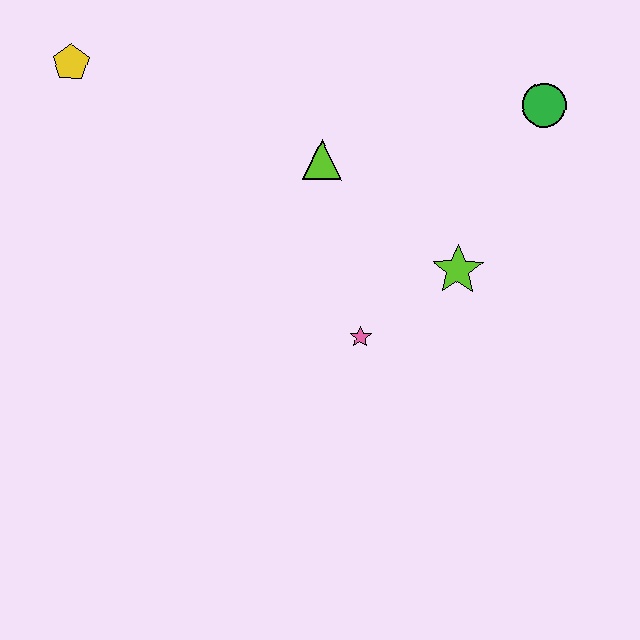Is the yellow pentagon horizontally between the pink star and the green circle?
No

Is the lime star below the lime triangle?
Yes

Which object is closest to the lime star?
The pink star is closest to the lime star.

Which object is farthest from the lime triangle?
The yellow pentagon is farthest from the lime triangle.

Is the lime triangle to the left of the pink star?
Yes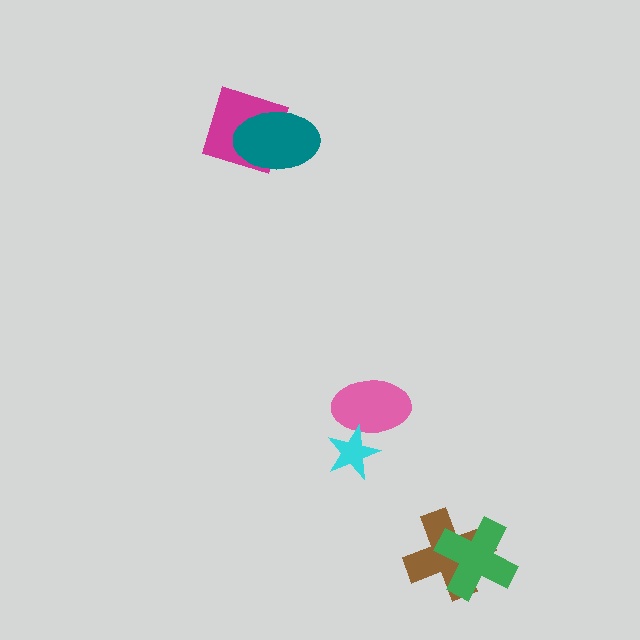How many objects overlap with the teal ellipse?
1 object overlaps with the teal ellipse.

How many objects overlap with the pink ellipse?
1 object overlaps with the pink ellipse.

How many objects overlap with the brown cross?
1 object overlaps with the brown cross.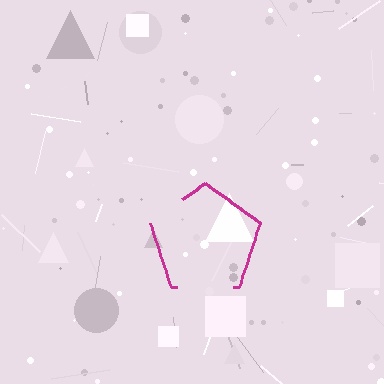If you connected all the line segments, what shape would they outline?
They would outline a pentagon.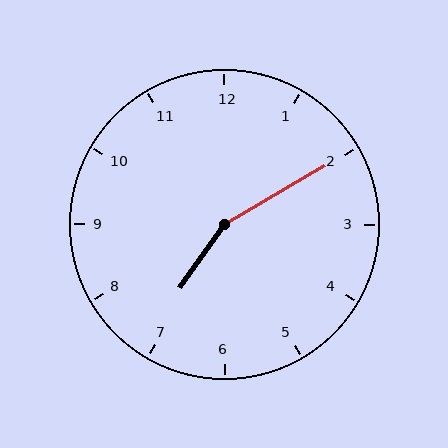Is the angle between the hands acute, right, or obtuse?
It is obtuse.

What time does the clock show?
7:10.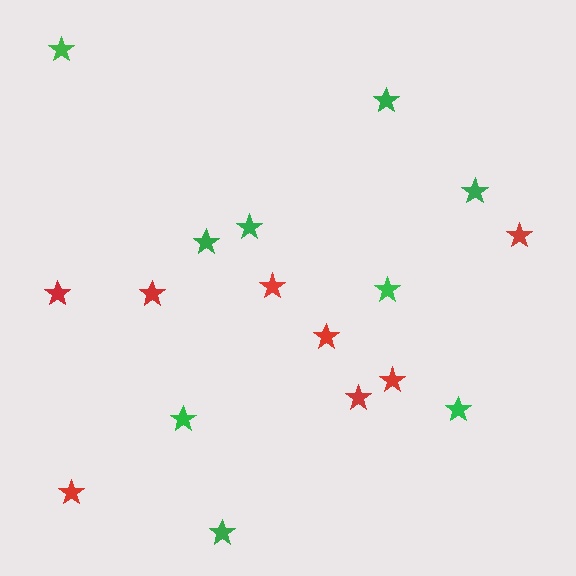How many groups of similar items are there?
There are 2 groups: one group of red stars (8) and one group of green stars (9).